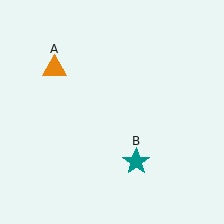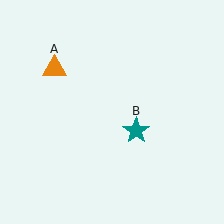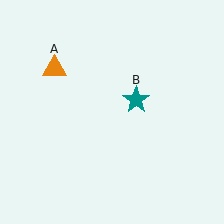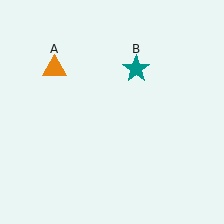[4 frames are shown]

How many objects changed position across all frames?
1 object changed position: teal star (object B).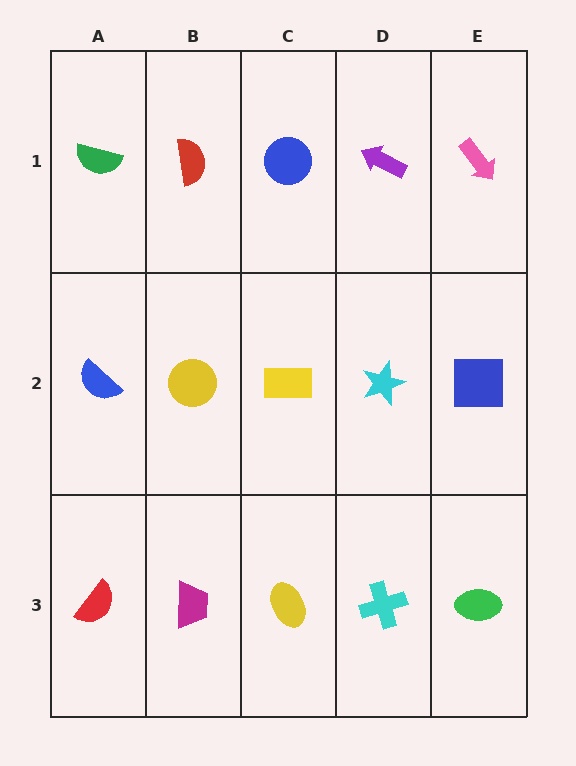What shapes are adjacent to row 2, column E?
A pink arrow (row 1, column E), a green ellipse (row 3, column E), a cyan star (row 2, column D).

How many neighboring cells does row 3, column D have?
3.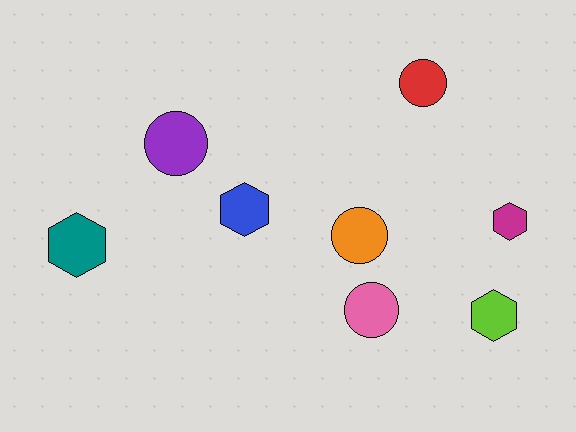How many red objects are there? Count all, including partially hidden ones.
There is 1 red object.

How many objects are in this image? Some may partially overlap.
There are 8 objects.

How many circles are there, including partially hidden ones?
There are 4 circles.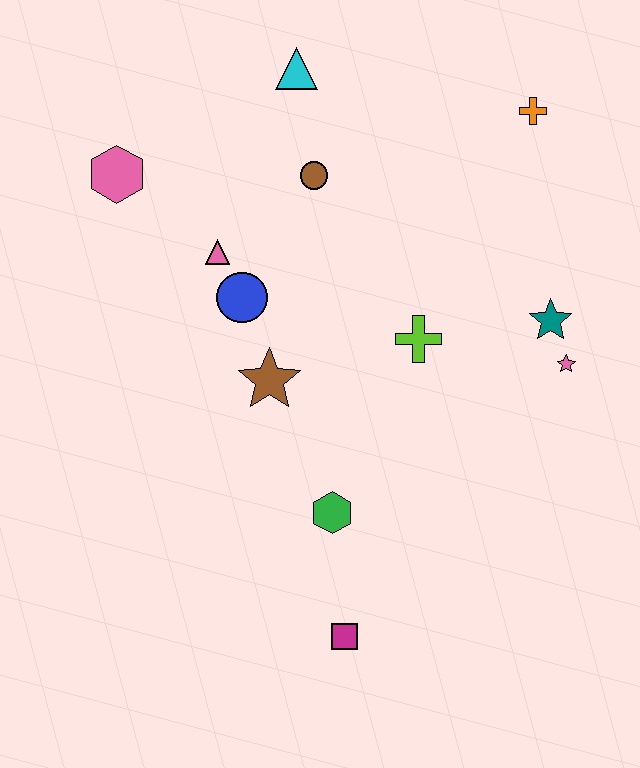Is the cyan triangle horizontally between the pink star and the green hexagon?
No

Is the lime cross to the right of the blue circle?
Yes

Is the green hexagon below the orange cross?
Yes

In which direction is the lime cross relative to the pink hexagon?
The lime cross is to the right of the pink hexagon.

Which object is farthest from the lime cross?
The pink hexagon is farthest from the lime cross.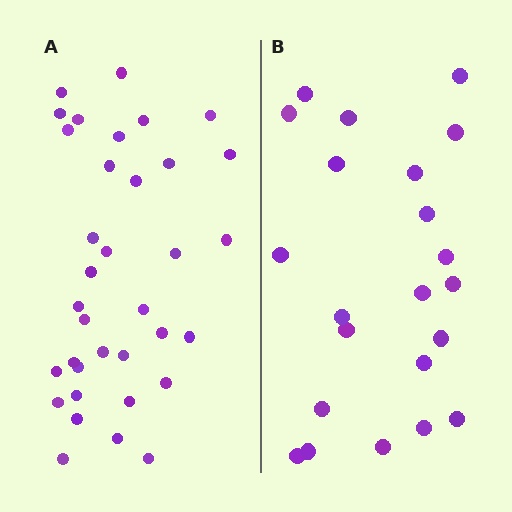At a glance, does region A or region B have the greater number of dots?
Region A (the left region) has more dots.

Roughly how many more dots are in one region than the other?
Region A has approximately 15 more dots than region B.